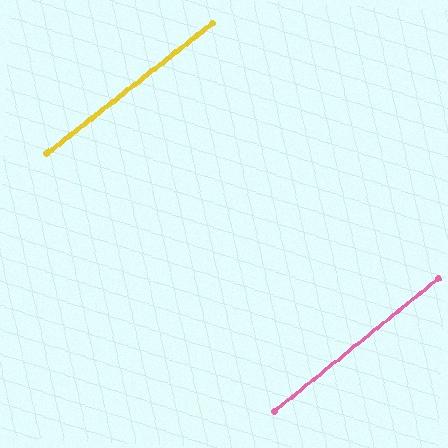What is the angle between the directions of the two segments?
Approximately 1 degree.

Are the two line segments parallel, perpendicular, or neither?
Parallel — their directions differ by only 0.9°.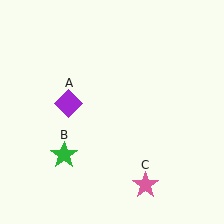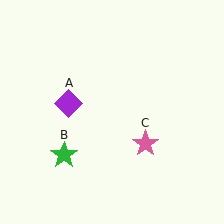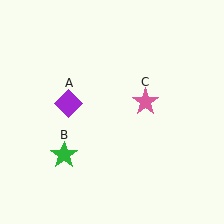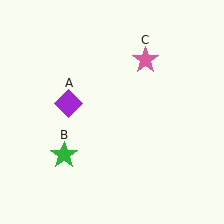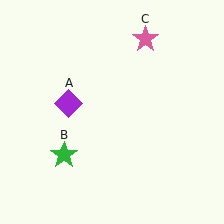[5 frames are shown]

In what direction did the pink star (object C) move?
The pink star (object C) moved up.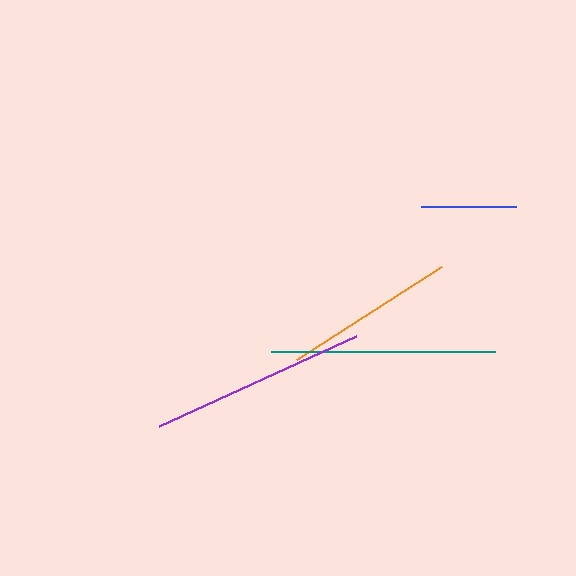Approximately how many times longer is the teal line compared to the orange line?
The teal line is approximately 1.3 times the length of the orange line.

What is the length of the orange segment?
The orange segment is approximately 172 pixels long.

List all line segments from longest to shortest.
From longest to shortest: teal, purple, orange, blue.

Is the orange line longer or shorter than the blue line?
The orange line is longer than the blue line.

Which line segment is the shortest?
The blue line is the shortest at approximately 95 pixels.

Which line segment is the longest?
The teal line is the longest at approximately 224 pixels.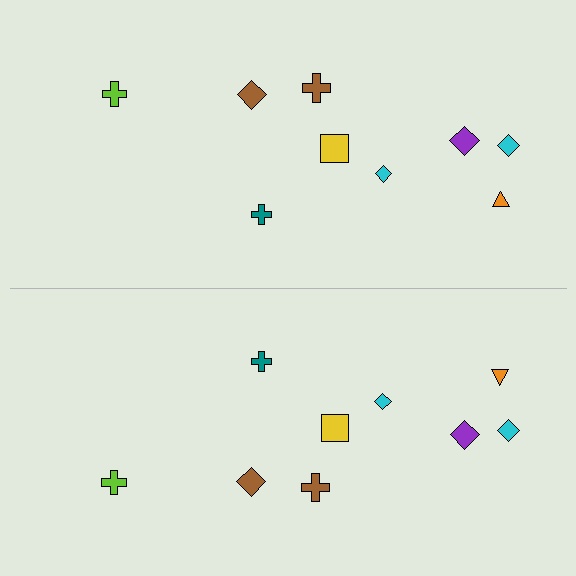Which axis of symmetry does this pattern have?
The pattern has a horizontal axis of symmetry running through the center of the image.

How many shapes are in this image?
There are 18 shapes in this image.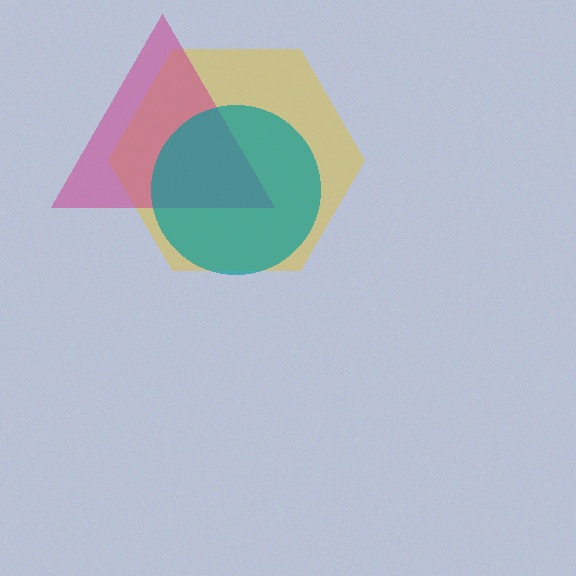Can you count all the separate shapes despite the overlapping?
Yes, there are 3 separate shapes.